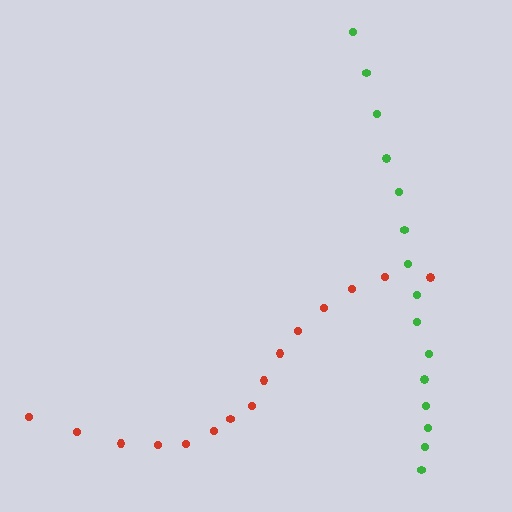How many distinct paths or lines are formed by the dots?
There are 2 distinct paths.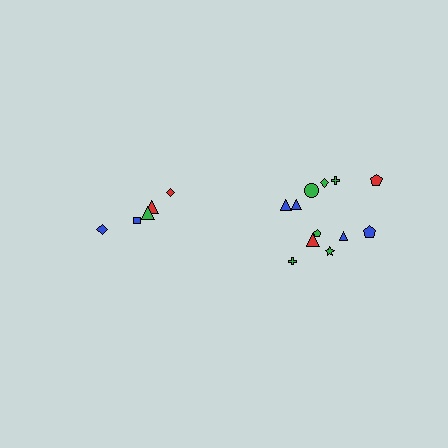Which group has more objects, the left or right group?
The right group.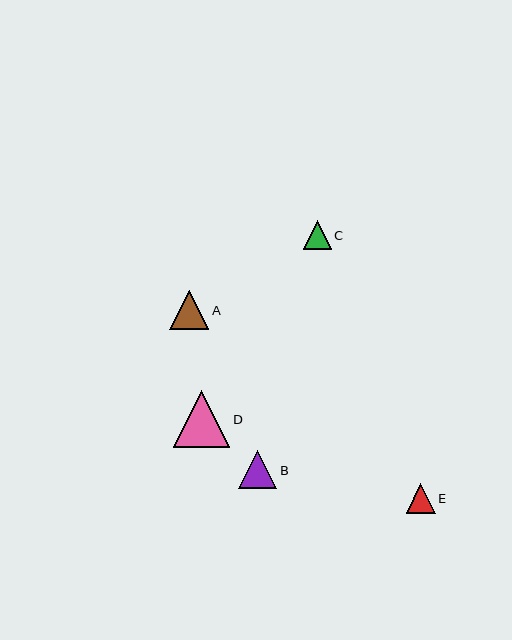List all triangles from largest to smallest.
From largest to smallest: D, A, B, E, C.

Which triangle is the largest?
Triangle D is the largest with a size of approximately 57 pixels.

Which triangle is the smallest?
Triangle C is the smallest with a size of approximately 28 pixels.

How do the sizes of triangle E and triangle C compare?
Triangle E and triangle C are approximately the same size.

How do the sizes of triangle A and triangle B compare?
Triangle A and triangle B are approximately the same size.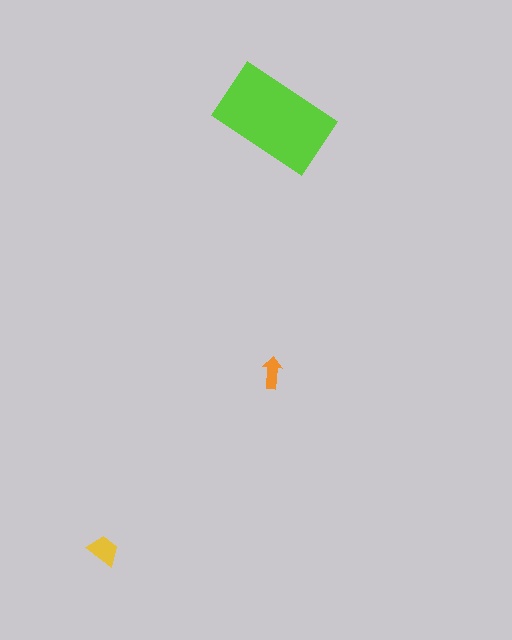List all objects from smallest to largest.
The orange arrow, the yellow trapezoid, the lime rectangle.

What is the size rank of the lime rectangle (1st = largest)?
1st.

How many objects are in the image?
There are 3 objects in the image.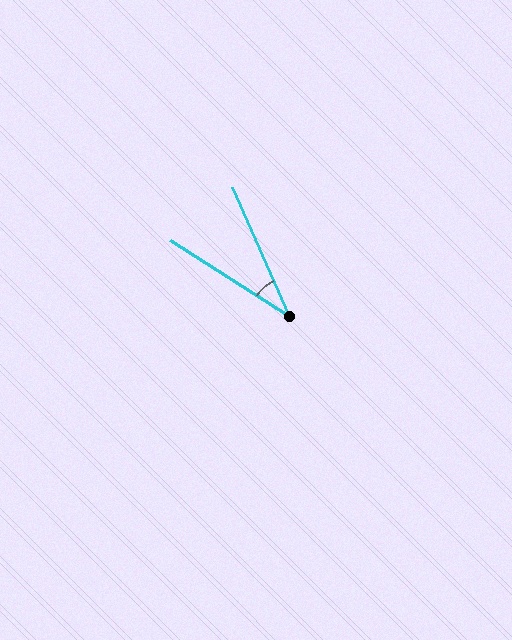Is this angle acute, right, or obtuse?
It is acute.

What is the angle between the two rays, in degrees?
Approximately 34 degrees.